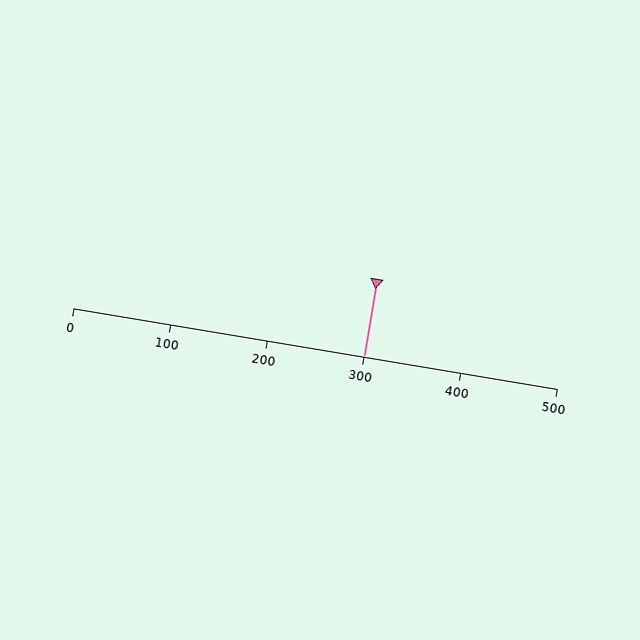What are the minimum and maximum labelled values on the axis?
The axis runs from 0 to 500.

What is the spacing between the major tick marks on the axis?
The major ticks are spaced 100 apart.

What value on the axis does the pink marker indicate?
The marker indicates approximately 300.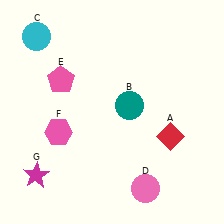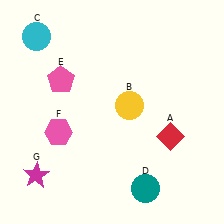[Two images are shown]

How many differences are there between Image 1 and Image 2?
There are 2 differences between the two images.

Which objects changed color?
B changed from teal to yellow. D changed from pink to teal.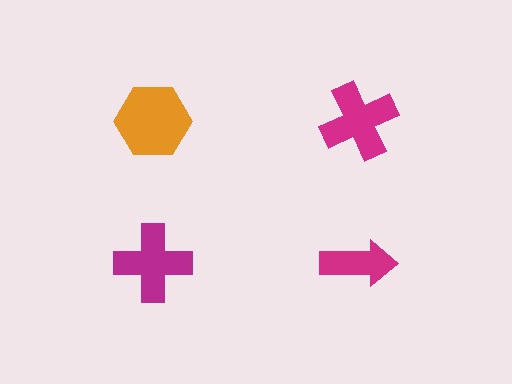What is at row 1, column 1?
An orange hexagon.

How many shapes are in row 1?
2 shapes.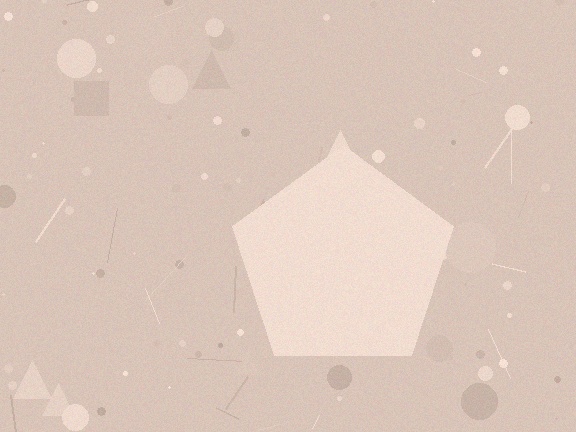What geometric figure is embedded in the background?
A pentagon is embedded in the background.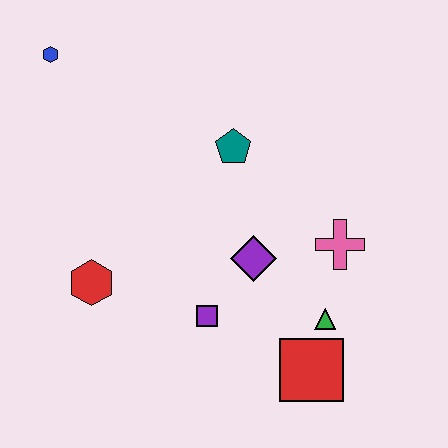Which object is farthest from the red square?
The blue hexagon is farthest from the red square.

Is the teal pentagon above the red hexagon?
Yes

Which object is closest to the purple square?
The purple diamond is closest to the purple square.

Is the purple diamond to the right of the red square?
No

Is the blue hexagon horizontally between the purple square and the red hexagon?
No